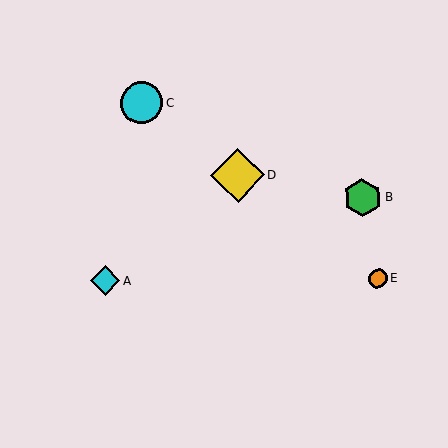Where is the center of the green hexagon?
The center of the green hexagon is at (362, 198).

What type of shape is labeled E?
Shape E is an orange circle.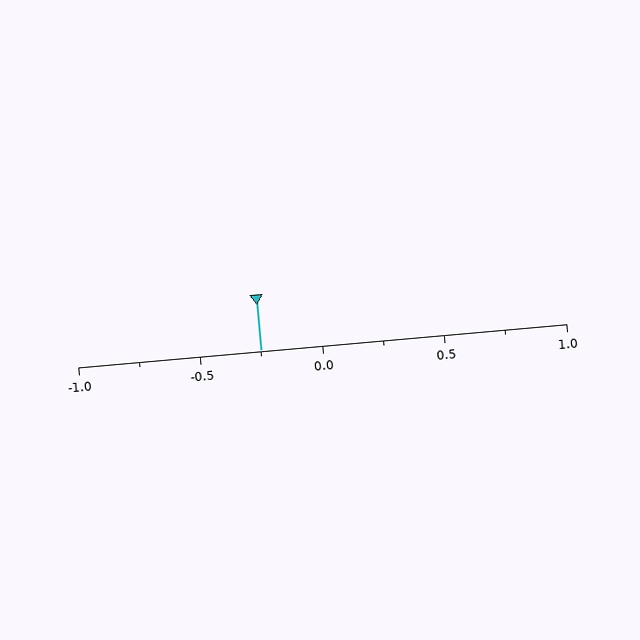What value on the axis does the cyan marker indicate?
The marker indicates approximately -0.25.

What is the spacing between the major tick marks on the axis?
The major ticks are spaced 0.5 apart.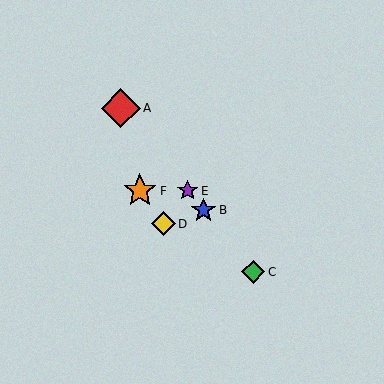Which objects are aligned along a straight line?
Objects A, B, C, E are aligned along a straight line.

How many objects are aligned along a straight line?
4 objects (A, B, C, E) are aligned along a straight line.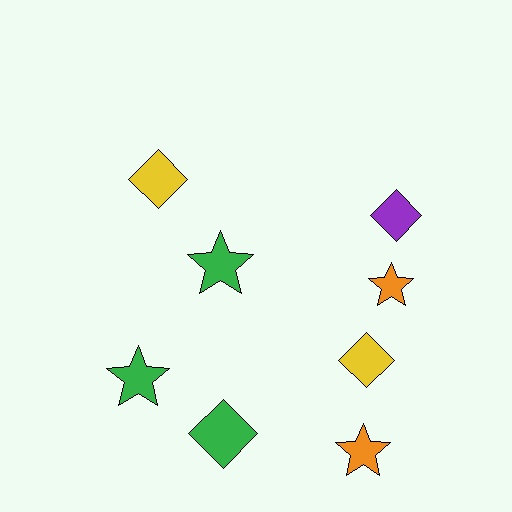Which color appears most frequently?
Green, with 3 objects.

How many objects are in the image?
There are 8 objects.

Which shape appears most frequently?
Star, with 4 objects.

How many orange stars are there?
There are 2 orange stars.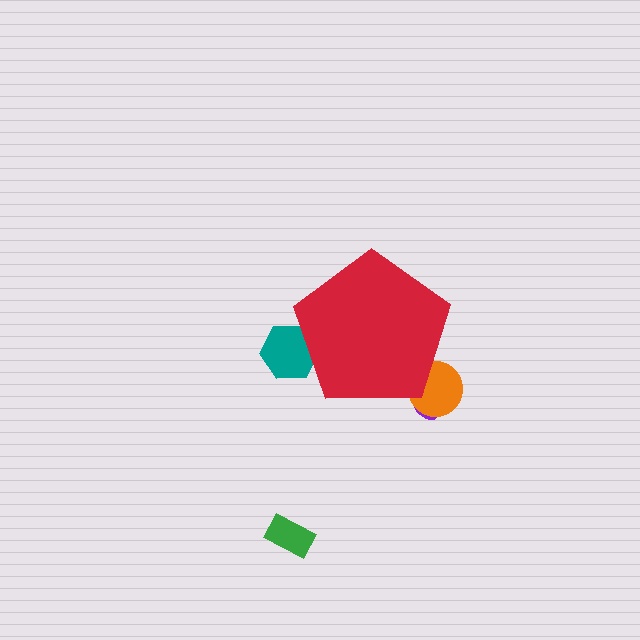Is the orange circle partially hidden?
Yes, the orange circle is partially hidden behind the red pentagon.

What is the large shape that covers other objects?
A red pentagon.